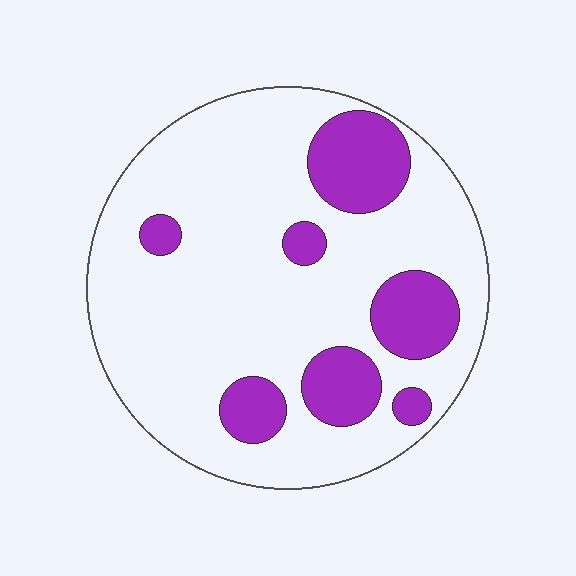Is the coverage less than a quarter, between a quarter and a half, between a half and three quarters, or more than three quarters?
Less than a quarter.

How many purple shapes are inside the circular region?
7.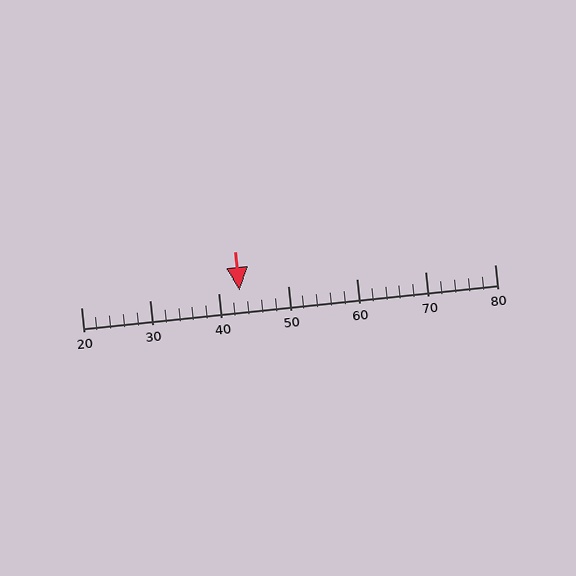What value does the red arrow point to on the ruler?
The red arrow points to approximately 43.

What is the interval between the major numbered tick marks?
The major tick marks are spaced 10 units apart.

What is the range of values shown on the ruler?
The ruler shows values from 20 to 80.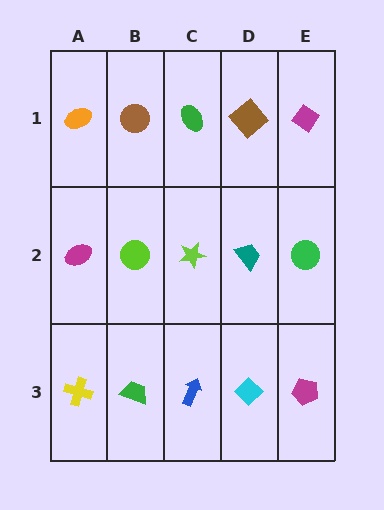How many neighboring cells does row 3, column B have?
3.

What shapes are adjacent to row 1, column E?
A green circle (row 2, column E), a brown diamond (row 1, column D).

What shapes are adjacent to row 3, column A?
A magenta ellipse (row 2, column A), a green trapezoid (row 3, column B).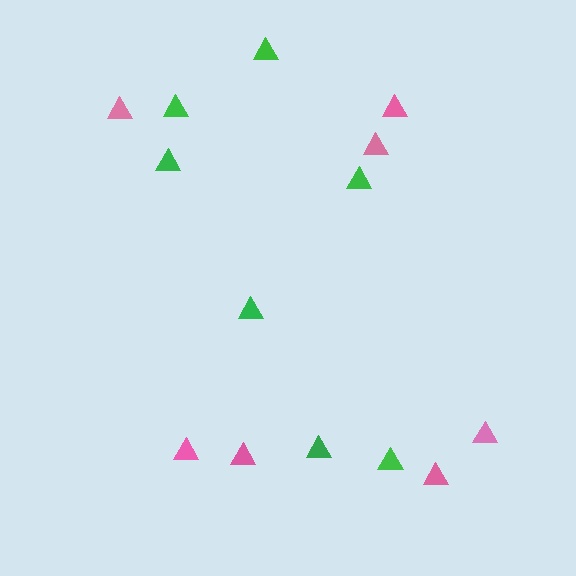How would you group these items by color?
There are 2 groups: one group of green triangles (7) and one group of pink triangles (7).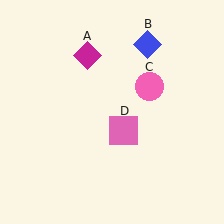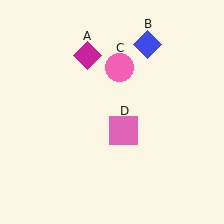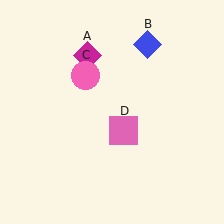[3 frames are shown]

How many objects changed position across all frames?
1 object changed position: pink circle (object C).